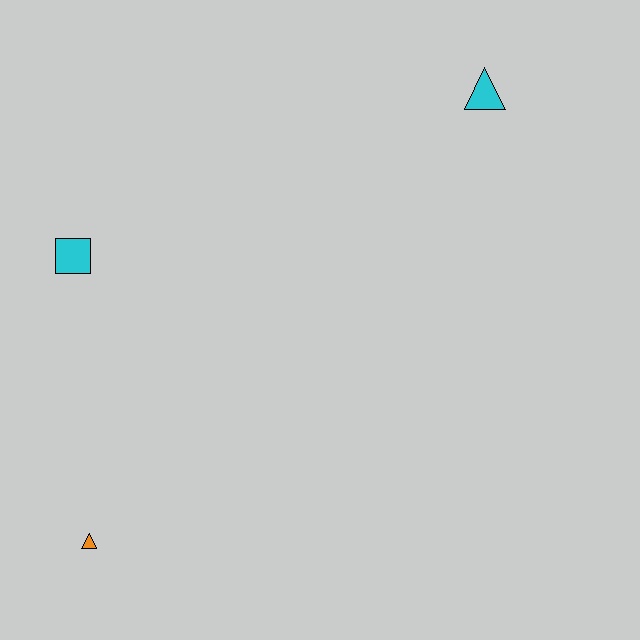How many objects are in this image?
There are 3 objects.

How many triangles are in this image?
There are 2 triangles.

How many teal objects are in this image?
There are no teal objects.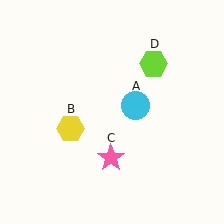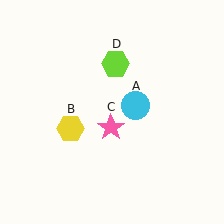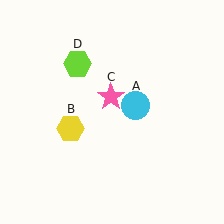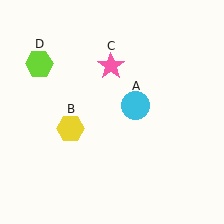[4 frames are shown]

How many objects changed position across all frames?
2 objects changed position: pink star (object C), lime hexagon (object D).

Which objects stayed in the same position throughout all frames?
Cyan circle (object A) and yellow hexagon (object B) remained stationary.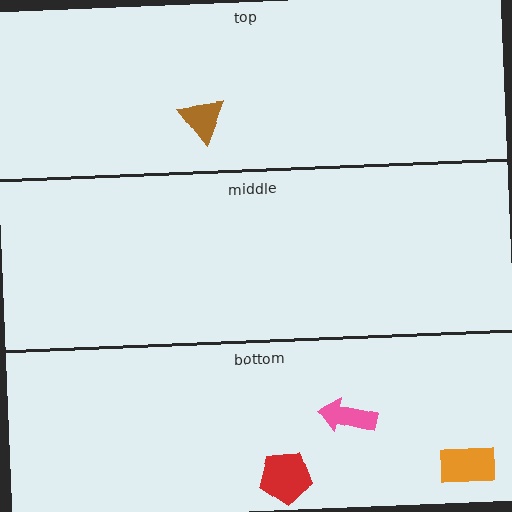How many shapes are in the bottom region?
3.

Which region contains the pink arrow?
The bottom region.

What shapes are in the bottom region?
The red pentagon, the orange rectangle, the pink arrow.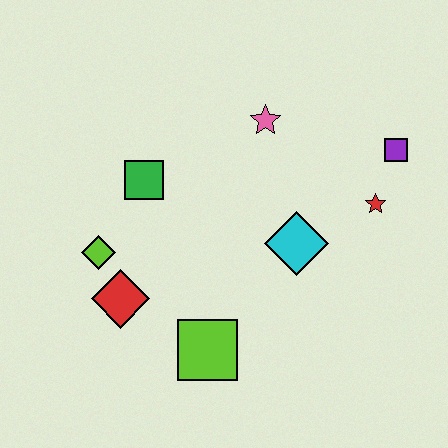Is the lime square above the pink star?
No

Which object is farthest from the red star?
The lime diamond is farthest from the red star.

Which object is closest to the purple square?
The red star is closest to the purple square.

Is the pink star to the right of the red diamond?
Yes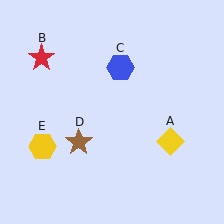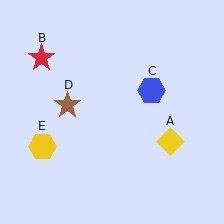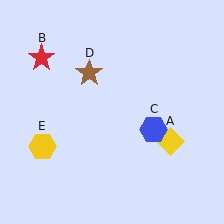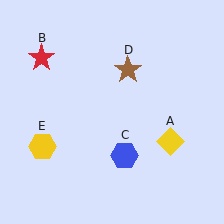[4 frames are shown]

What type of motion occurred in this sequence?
The blue hexagon (object C), brown star (object D) rotated clockwise around the center of the scene.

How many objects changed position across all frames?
2 objects changed position: blue hexagon (object C), brown star (object D).